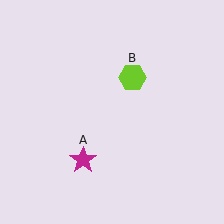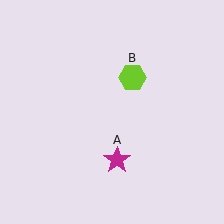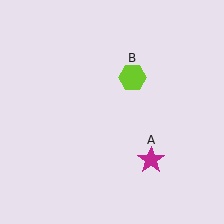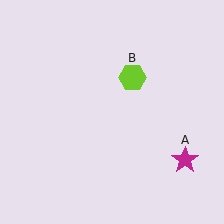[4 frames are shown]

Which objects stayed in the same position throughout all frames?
Lime hexagon (object B) remained stationary.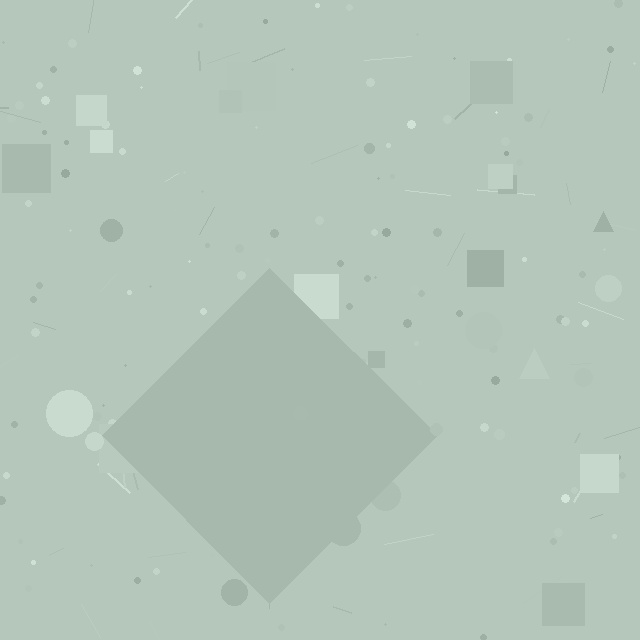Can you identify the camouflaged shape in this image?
The camouflaged shape is a diamond.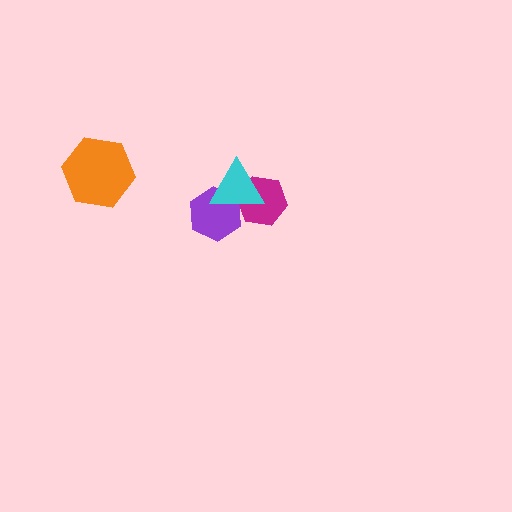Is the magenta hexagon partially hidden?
Yes, it is partially covered by another shape.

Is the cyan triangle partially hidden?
No, no other shape covers it.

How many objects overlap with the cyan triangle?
2 objects overlap with the cyan triangle.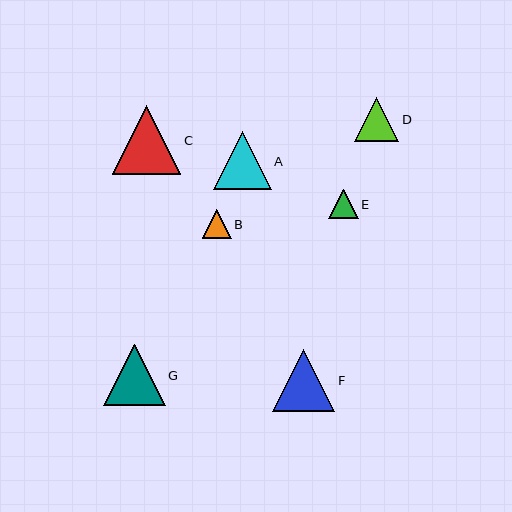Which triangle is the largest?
Triangle C is the largest with a size of approximately 69 pixels.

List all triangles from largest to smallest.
From largest to smallest: C, F, G, A, D, E, B.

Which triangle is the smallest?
Triangle B is the smallest with a size of approximately 29 pixels.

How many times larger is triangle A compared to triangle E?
Triangle A is approximately 1.9 times the size of triangle E.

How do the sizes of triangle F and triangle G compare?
Triangle F and triangle G are approximately the same size.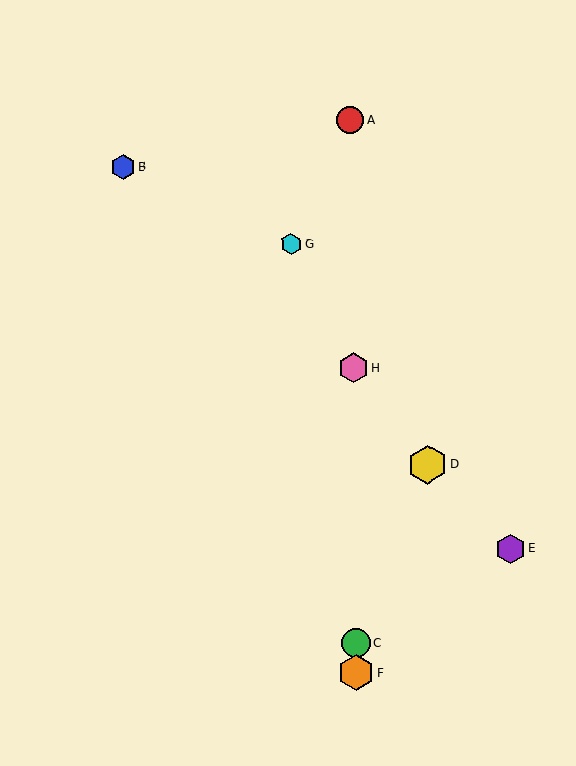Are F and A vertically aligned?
Yes, both are at x≈356.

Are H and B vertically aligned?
No, H is at x≈353 and B is at x≈123.